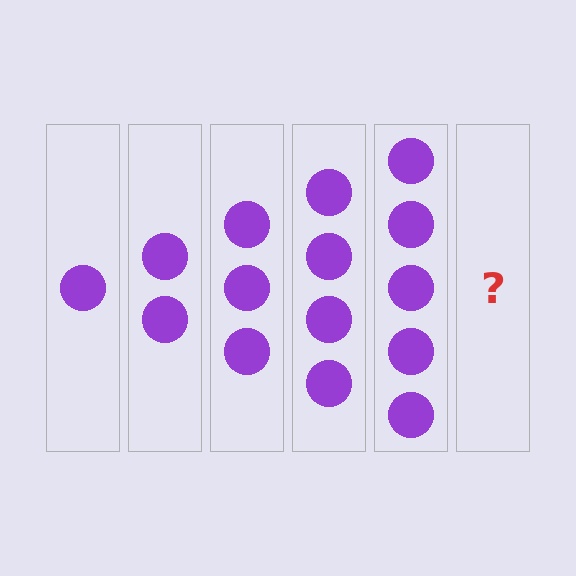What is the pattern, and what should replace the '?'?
The pattern is that each step adds one more circle. The '?' should be 6 circles.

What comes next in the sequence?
The next element should be 6 circles.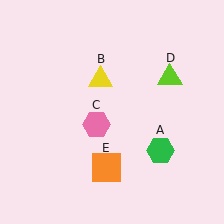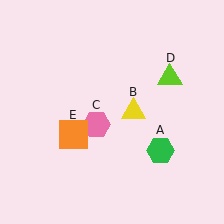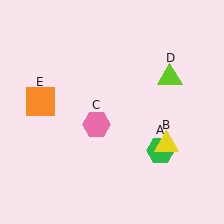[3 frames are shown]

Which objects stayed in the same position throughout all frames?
Green hexagon (object A) and pink hexagon (object C) and lime triangle (object D) remained stationary.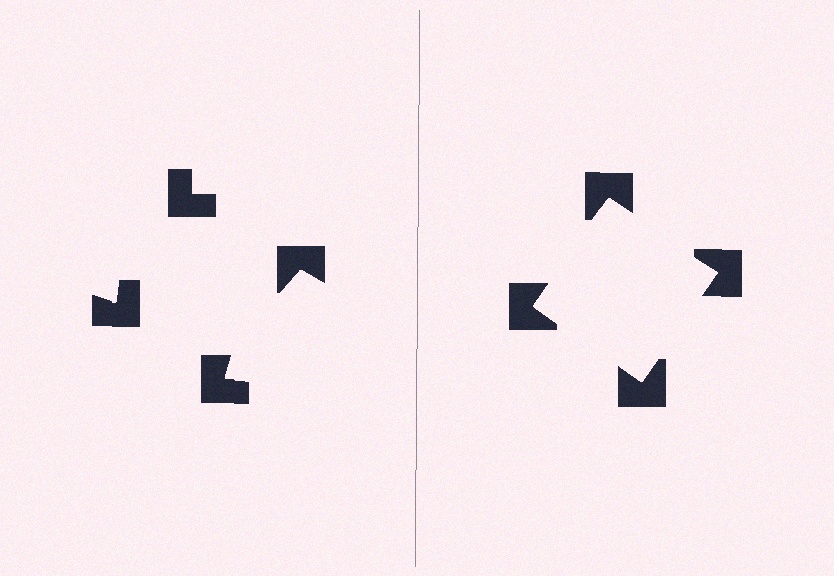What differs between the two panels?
The notched squares are positioned identically on both sides; only the wedge orientations differ. On the right they align to a square; on the left they are misaligned.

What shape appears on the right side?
An illusory square.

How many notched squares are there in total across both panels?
8 — 4 on each side.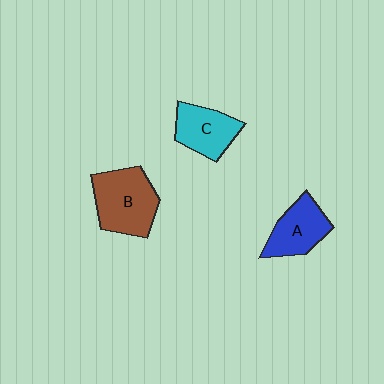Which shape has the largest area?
Shape B (brown).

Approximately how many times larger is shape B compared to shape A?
Approximately 1.4 times.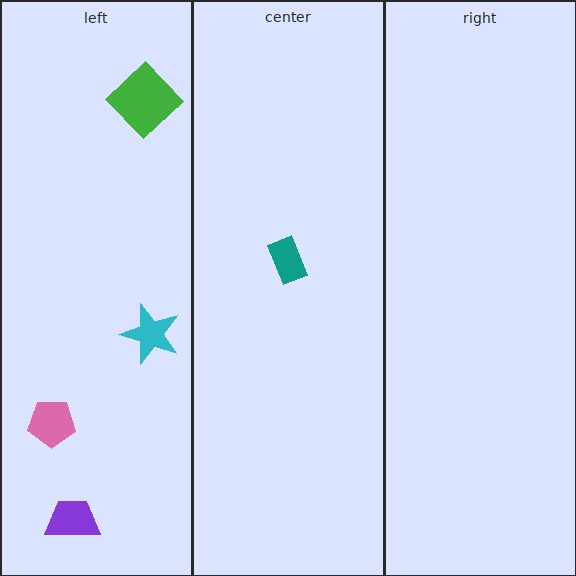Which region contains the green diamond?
The left region.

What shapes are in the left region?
The pink pentagon, the purple trapezoid, the green diamond, the cyan star.